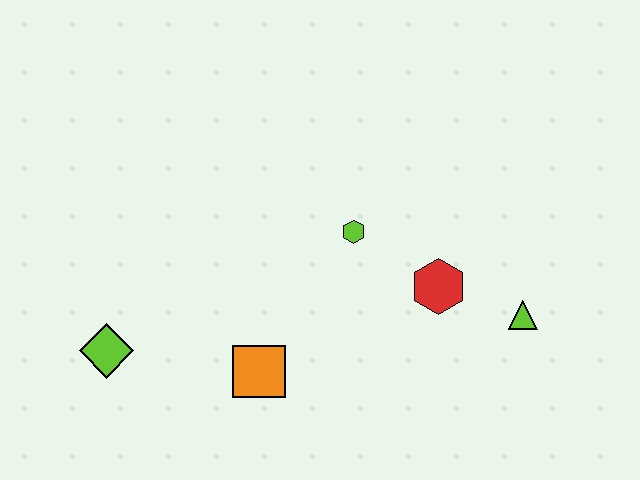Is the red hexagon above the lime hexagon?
No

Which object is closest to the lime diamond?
The orange square is closest to the lime diamond.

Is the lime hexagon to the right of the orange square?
Yes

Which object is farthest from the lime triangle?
The lime diamond is farthest from the lime triangle.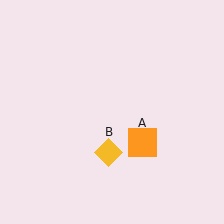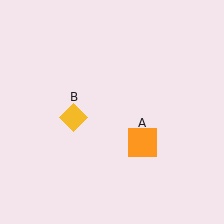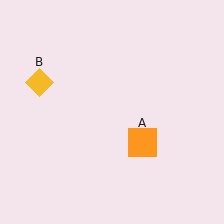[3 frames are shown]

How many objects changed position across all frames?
1 object changed position: yellow diamond (object B).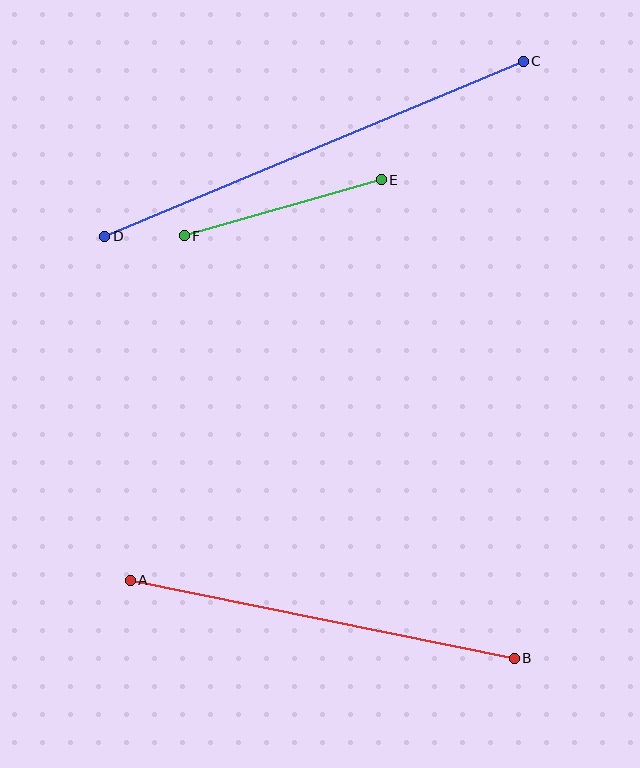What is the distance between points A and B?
The distance is approximately 392 pixels.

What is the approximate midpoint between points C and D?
The midpoint is at approximately (314, 149) pixels.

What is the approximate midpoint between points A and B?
The midpoint is at approximately (322, 619) pixels.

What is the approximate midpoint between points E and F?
The midpoint is at approximately (283, 208) pixels.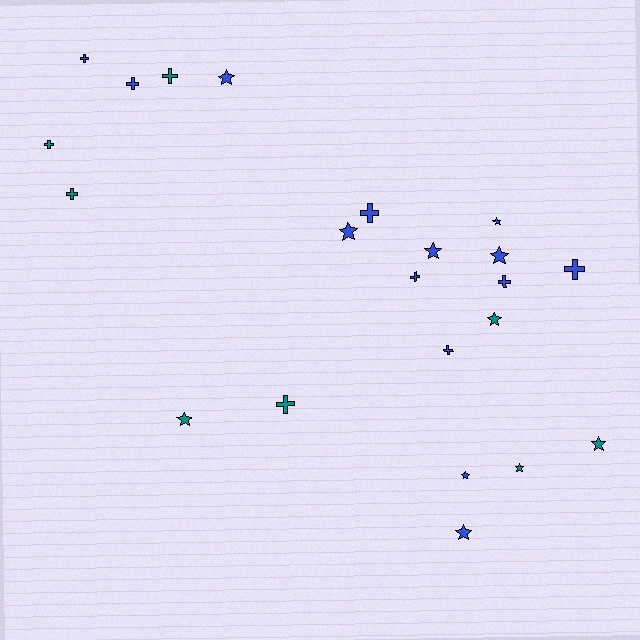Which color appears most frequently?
Blue, with 14 objects.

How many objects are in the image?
There are 22 objects.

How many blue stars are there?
There are 7 blue stars.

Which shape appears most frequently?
Star, with 11 objects.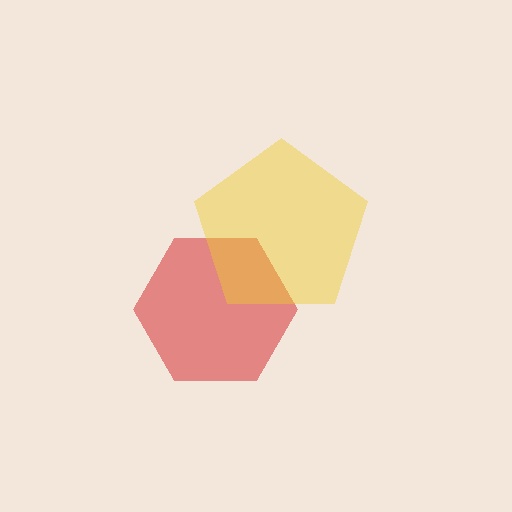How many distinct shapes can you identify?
There are 2 distinct shapes: a red hexagon, a yellow pentagon.